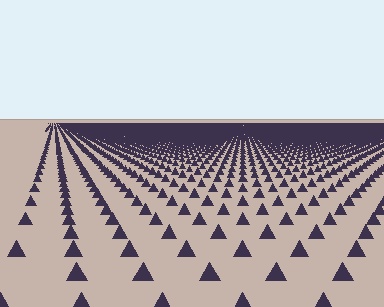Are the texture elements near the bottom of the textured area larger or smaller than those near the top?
Larger. Near the bottom, elements are closer to the viewer and appear at a bigger on-screen size.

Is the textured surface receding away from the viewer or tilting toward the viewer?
The surface is receding away from the viewer. Texture elements get smaller and denser toward the top.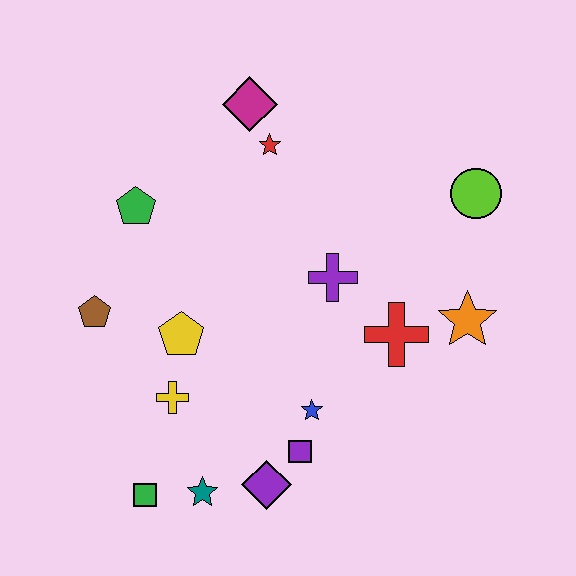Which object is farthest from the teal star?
The lime circle is farthest from the teal star.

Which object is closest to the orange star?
The red cross is closest to the orange star.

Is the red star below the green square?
No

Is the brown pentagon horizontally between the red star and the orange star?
No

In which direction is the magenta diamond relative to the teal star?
The magenta diamond is above the teal star.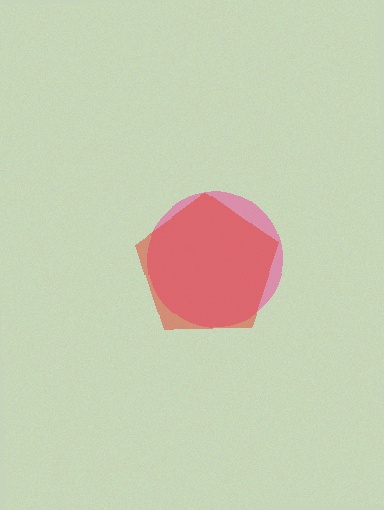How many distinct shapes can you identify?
There are 2 distinct shapes: a pink circle, a red pentagon.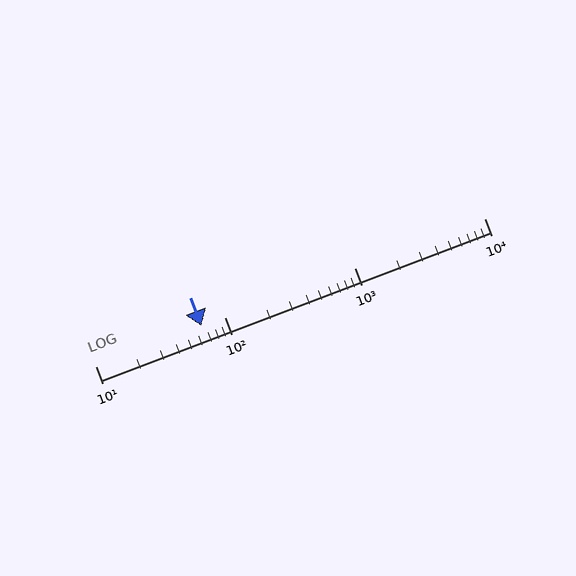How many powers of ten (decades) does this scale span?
The scale spans 3 decades, from 10 to 10000.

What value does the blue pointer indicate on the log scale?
The pointer indicates approximately 66.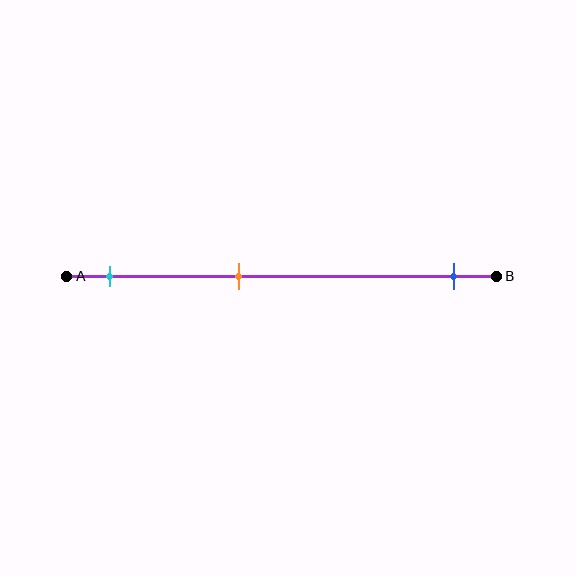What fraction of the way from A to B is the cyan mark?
The cyan mark is approximately 10% (0.1) of the way from A to B.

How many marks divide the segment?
There are 3 marks dividing the segment.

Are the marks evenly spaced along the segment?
No, the marks are not evenly spaced.